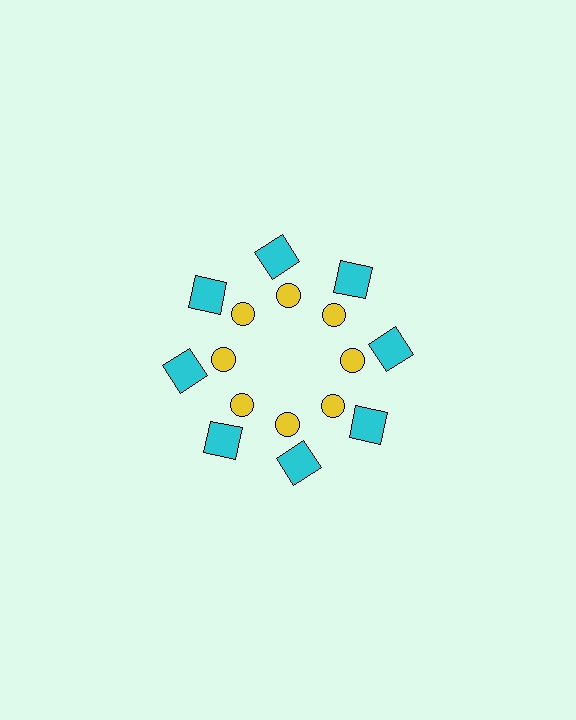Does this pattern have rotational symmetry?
Yes, this pattern has 8-fold rotational symmetry. It looks the same after rotating 45 degrees around the center.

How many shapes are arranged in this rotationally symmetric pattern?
There are 16 shapes, arranged in 8 groups of 2.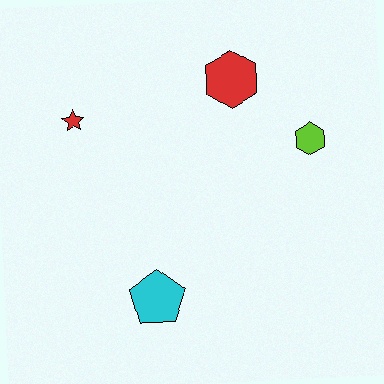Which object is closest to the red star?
The red hexagon is closest to the red star.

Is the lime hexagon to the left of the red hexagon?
No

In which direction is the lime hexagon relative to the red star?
The lime hexagon is to the right of the red star.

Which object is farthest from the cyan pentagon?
The red hexagon is farthest from the cyan pentagon.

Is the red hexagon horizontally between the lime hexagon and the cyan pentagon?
Yes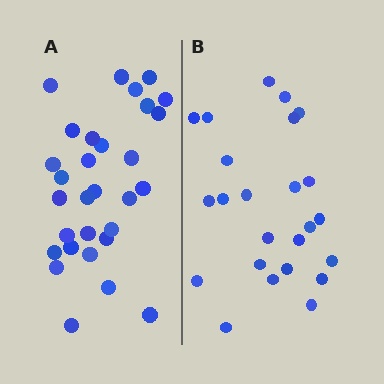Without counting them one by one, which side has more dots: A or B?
Region A (the left region) has more dots.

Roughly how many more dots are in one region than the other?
Region A has about 6 more dots than region B.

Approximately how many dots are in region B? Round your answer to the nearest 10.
About 20 dots. (The exact count is 24, which rounds to 20.)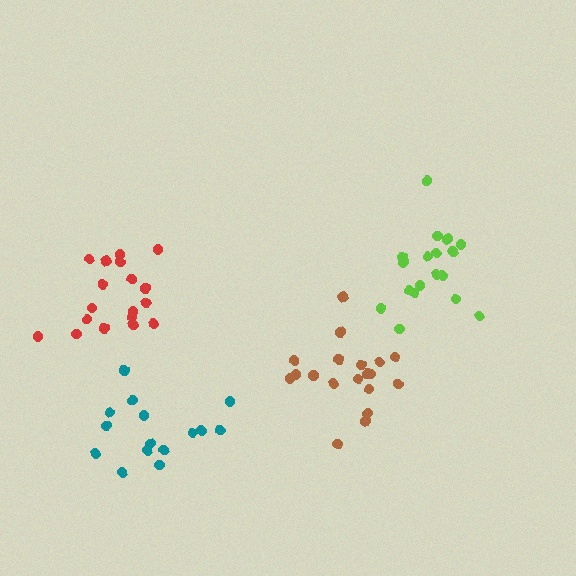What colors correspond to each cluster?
The clusters are colored: lime, teal, brown, red.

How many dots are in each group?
Group 1: 18 dots, Group 2: 15 dots, Group 3: 19 dots, Group 4: 18 dots (70 total).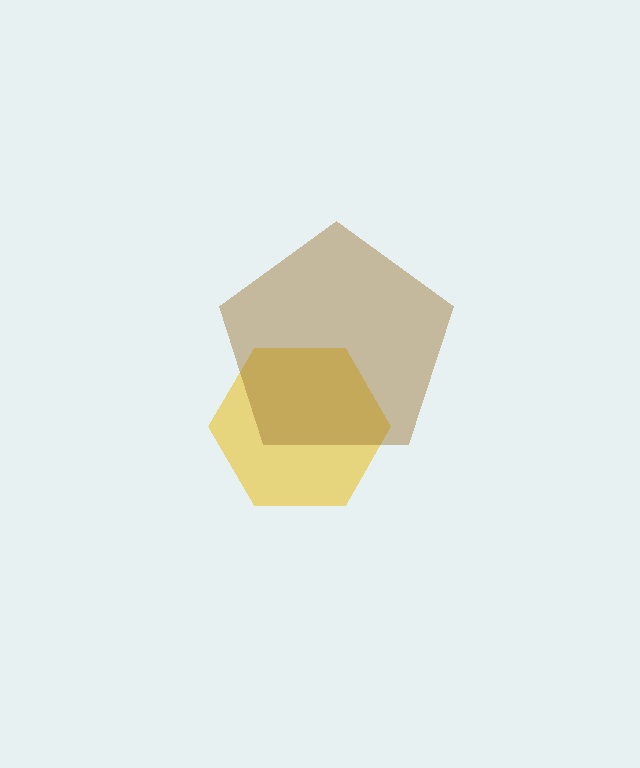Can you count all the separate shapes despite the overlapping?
Yes, there are 2 separate shapes.